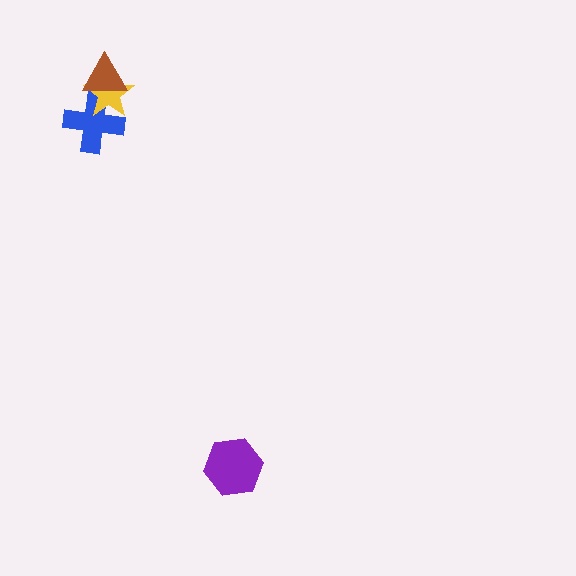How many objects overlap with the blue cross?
2 objects overlap with the blue cross.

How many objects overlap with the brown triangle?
2 objects overlap with the brown triangle.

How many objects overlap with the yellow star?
2 objects overlap with the yellow star.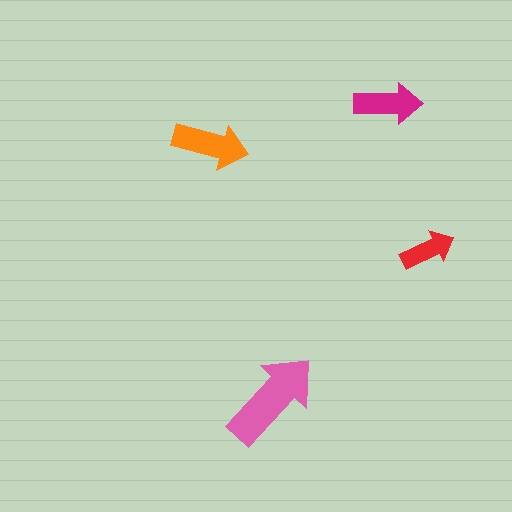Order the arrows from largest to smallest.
the pink one, the orange one, the magenta one, the red one.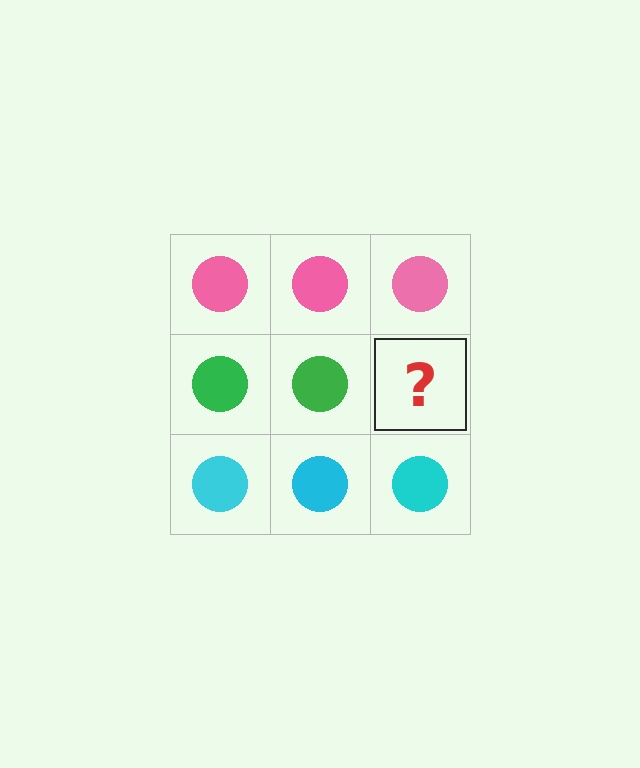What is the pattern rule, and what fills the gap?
The rule is that each row has a consistent color. The gap should be filled with a green circle.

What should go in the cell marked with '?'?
The missing cell should contain a green circle.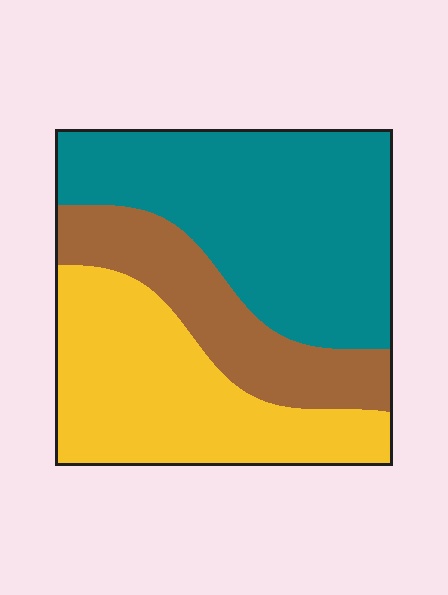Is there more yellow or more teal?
Teal.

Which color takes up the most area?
Teal, at roughly 45%.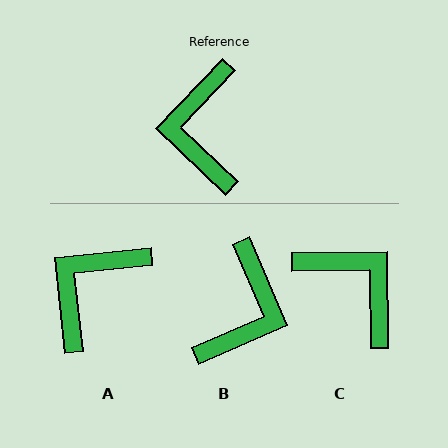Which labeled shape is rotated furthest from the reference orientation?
B, about 157 degrees away.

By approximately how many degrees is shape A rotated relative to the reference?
Approximately 40 degrees clockwise.